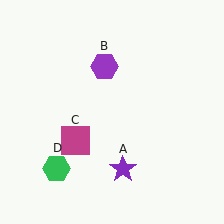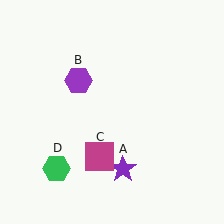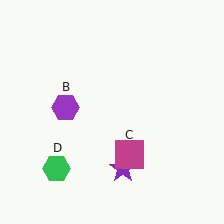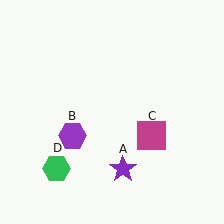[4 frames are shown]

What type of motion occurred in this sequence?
The purple hexagon (object B), magenta square (object C) rotated counterclockwise around the center of the scene.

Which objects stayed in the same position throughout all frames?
Purple star (object A) and green hexagon (object D) remained stationary.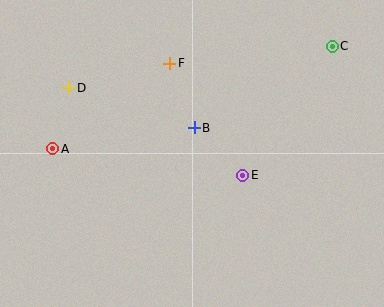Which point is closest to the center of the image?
Point B at (194, 128) is closest to the center.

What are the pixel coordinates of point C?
Point C is at (332, 46).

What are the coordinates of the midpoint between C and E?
The midpoint between C and E is at (288, 111).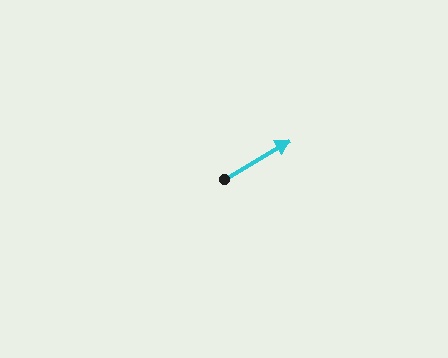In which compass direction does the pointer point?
Northeast.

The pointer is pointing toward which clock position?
Roughly 2 o'clock.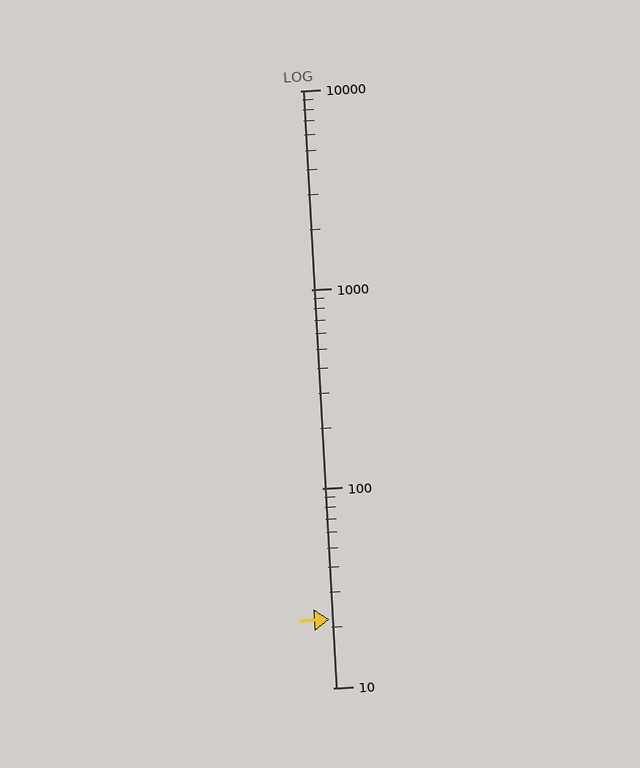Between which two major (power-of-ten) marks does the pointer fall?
The pointer is between 10 and 100.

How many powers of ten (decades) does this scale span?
The scale spans 3 decades, from 10 to 10000.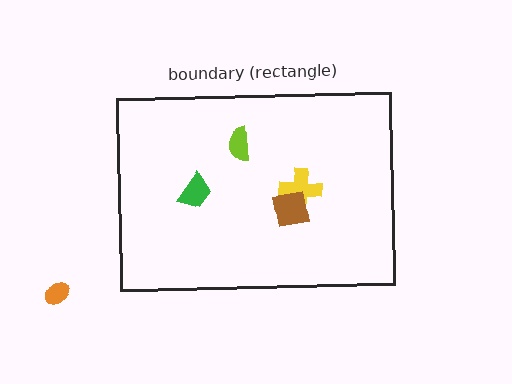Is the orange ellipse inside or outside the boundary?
Outside.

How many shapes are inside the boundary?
4 inside, 1 outside.